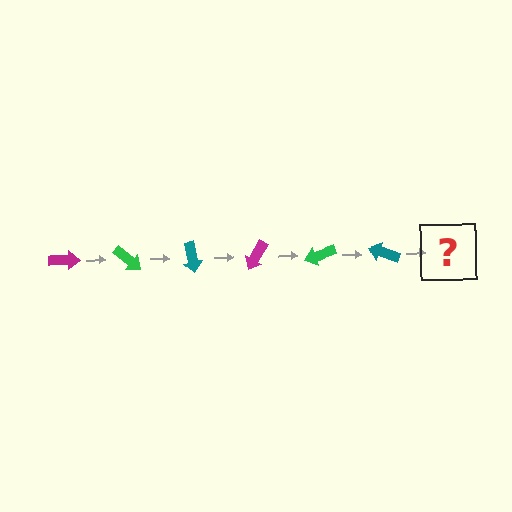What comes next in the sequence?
The next element should be a magenta arrow, rotated 240 degrees from the start.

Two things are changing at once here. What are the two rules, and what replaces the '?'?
The two rules are that it rotates 40 degrees each step and the color cycles through magenta, green, and teal. The '?' should be a magenta arrow, rotated 240 degrees from the start.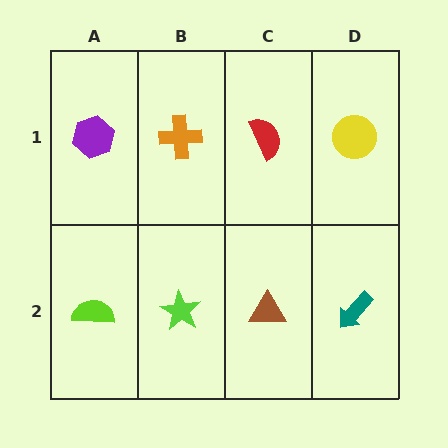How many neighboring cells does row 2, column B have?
3.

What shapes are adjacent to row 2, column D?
A yellow circle (row 1, column D), a brown triangle (row 2, column C).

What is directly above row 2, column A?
A purple hexagon.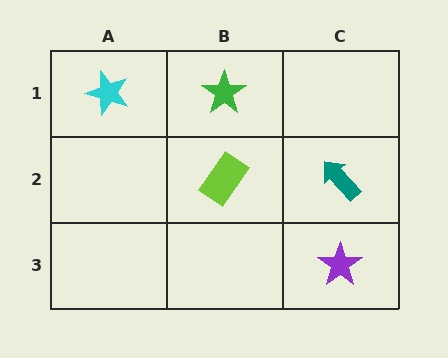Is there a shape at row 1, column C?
No, that cell is empty.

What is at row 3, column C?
A purple star.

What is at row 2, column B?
A lime rectangle.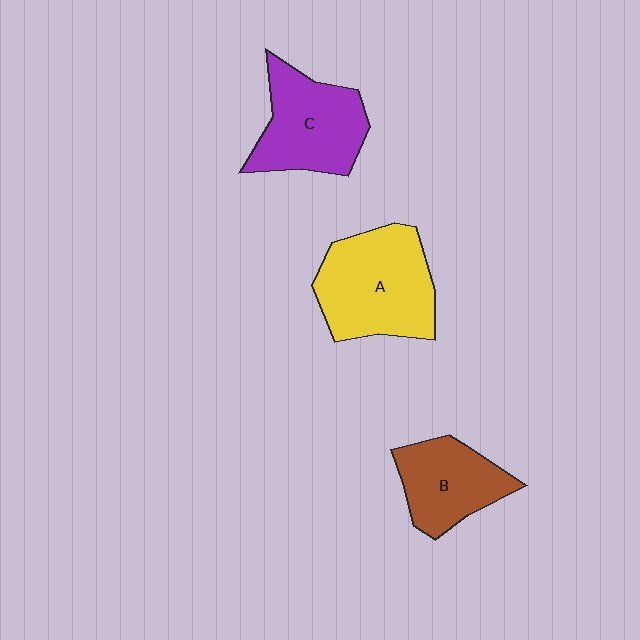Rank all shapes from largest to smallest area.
From largest to smallest: A (yellow), C (purple), B (brown).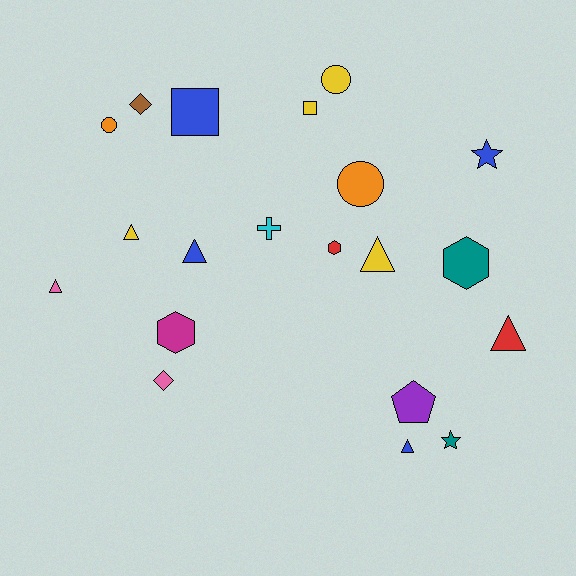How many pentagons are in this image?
There is 1 pentagon.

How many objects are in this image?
There are 20 objects.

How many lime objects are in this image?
There are no lime objects.